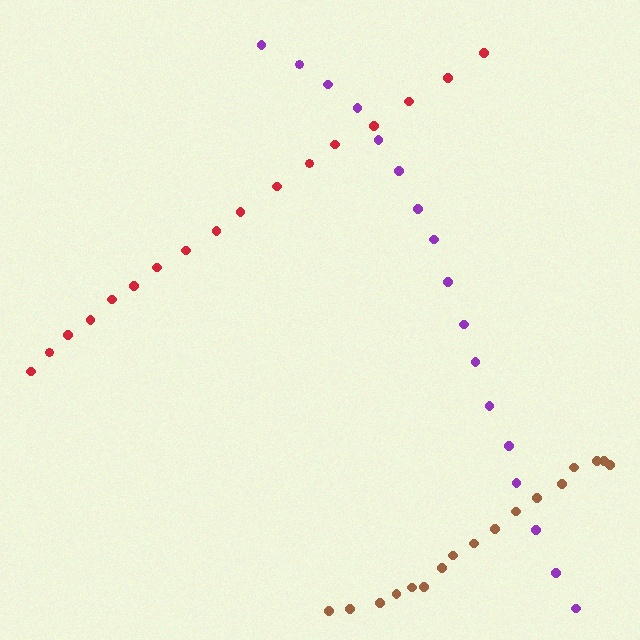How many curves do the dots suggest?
There are 3 distinct paths.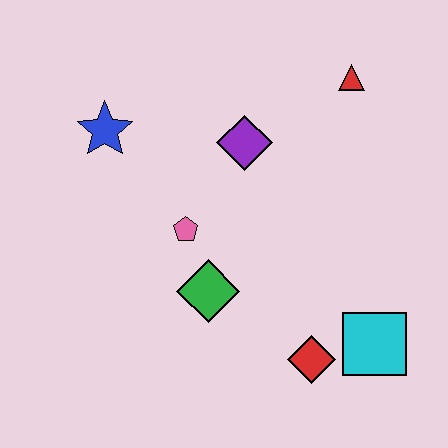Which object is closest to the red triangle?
The purple diamond is closest to the red triangle.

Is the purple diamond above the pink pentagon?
Yes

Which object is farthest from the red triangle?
The red diamond is farthest from the red triangle.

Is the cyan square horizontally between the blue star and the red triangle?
No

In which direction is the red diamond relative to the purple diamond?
The red diamond is below the purple diamond.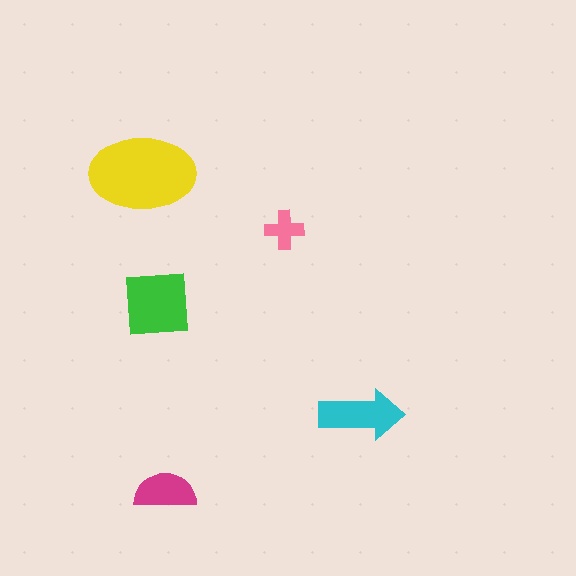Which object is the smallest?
The pink cross.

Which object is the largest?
The yellow ellipse.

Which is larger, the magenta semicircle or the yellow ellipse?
The yellow ellipse.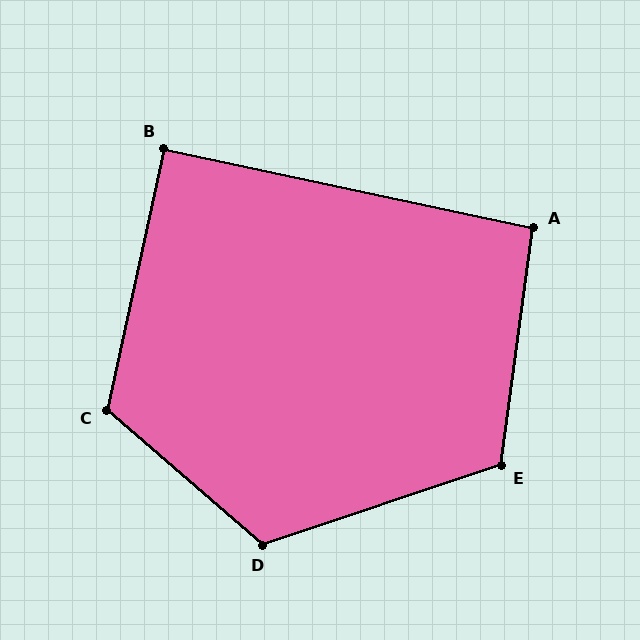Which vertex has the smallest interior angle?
B, at approximately 90 degrees.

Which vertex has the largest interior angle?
D, at approximately 121 degrees.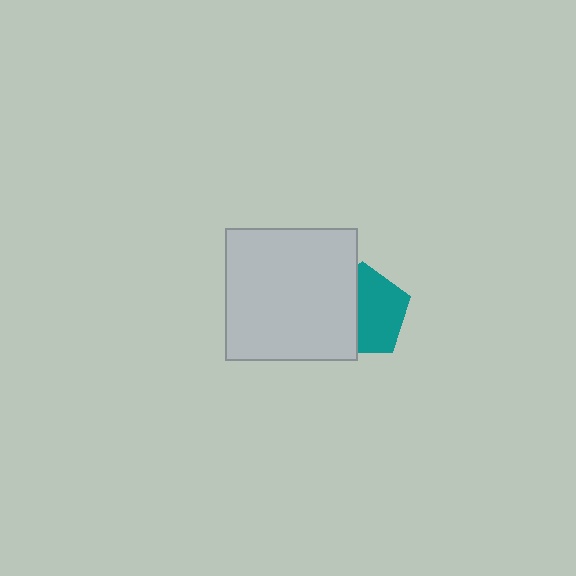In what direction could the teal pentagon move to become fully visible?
The teal pentagon could move right. That would shift it out from behind the light gray square entirely.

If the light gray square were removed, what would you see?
You would see the complete teal pentagon.